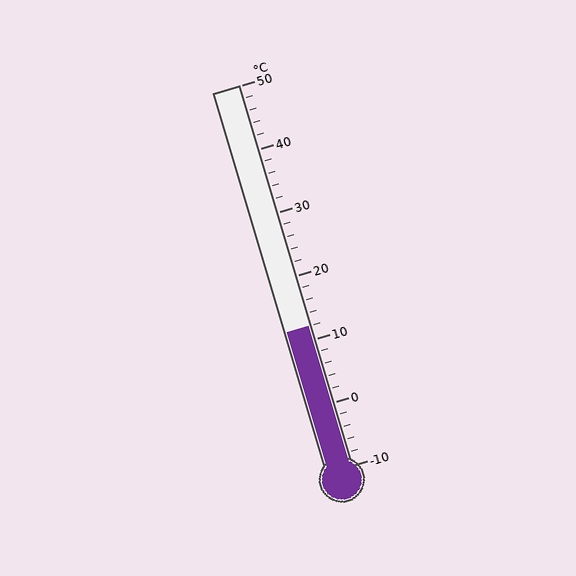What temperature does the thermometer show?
The thermometer shows approximately 12°C.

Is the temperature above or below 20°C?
The temperature is below 20°C.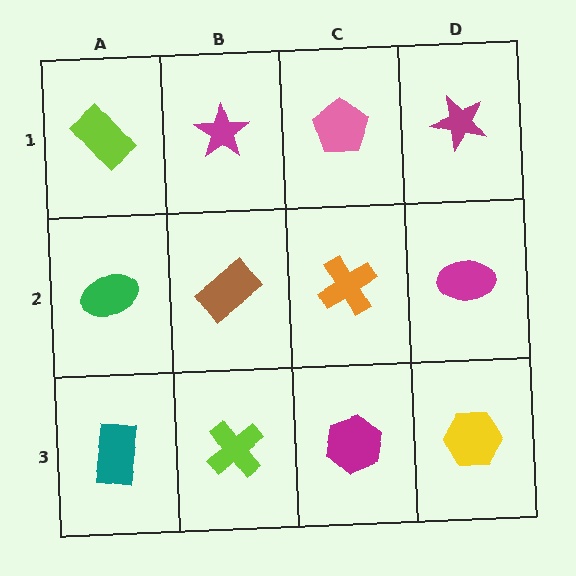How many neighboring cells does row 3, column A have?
2.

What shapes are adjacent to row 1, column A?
A green ellipse (row 2, column A), a magenta star (row 1, column B).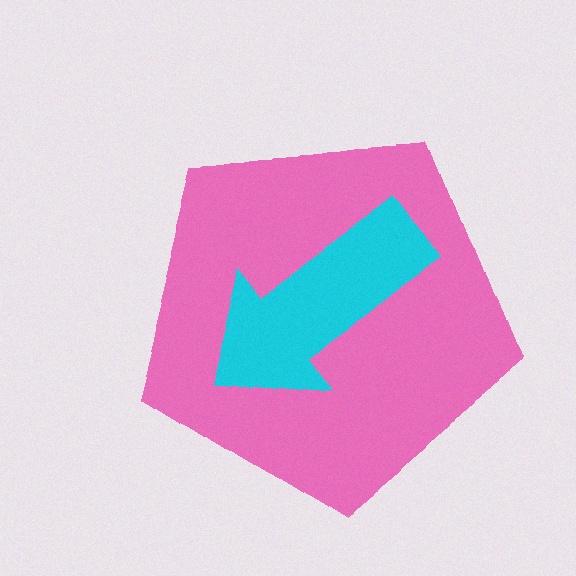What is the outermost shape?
The pink pentagon.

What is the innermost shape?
The cyan arrow.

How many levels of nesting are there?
2.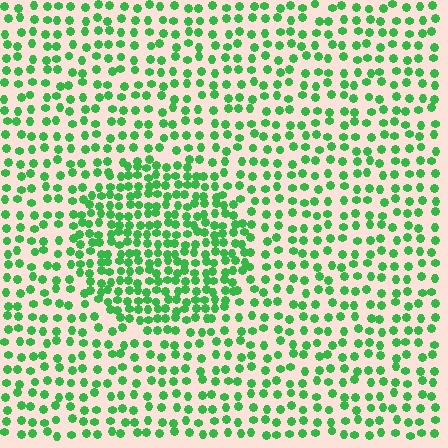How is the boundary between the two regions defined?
The boundary is defined by a change in element density (approximately 1.8x ratio). All elements are the same color, size, and shape.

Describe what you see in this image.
The image contains small green elements arranged at two different densities. A circle-shaped region is visible where the elements are more densely packed than the surrounding area.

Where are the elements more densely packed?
The elements are more densely packed inside the circle boundary.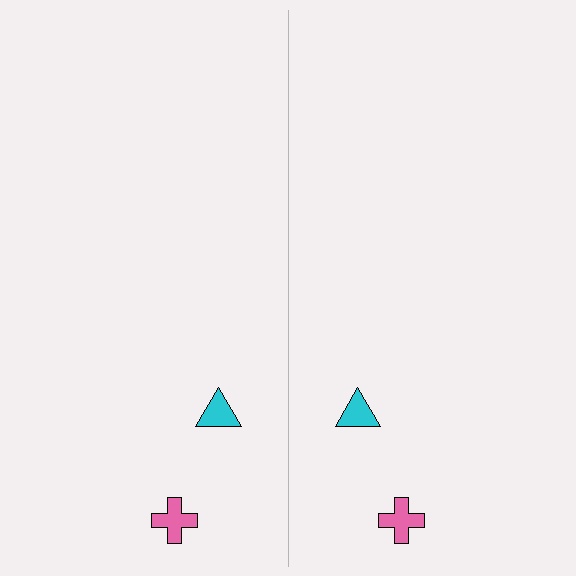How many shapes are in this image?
There are 4 shapes in this image.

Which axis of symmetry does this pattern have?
The pattern has a vertical axis of symmetry running through the center of the image.